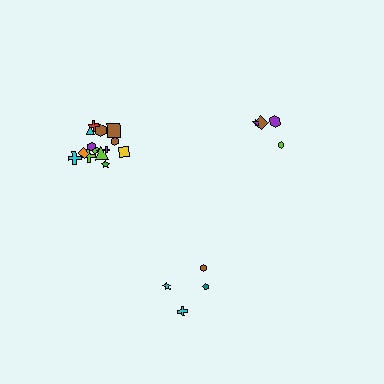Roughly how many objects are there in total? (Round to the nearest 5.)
Roughly 25 objects in total.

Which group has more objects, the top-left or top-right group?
The top-left group.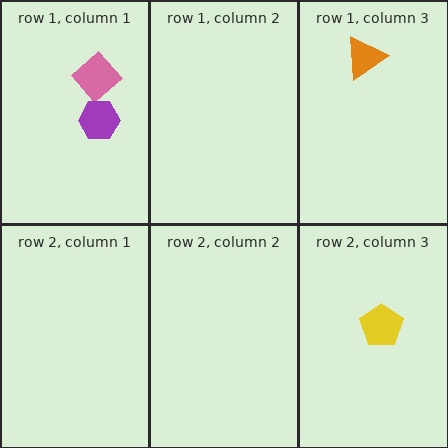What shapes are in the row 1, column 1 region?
The pink diamond, the purple hexagon.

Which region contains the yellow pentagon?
The row 2, column 3 region.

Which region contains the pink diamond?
The row 1, column 1 region.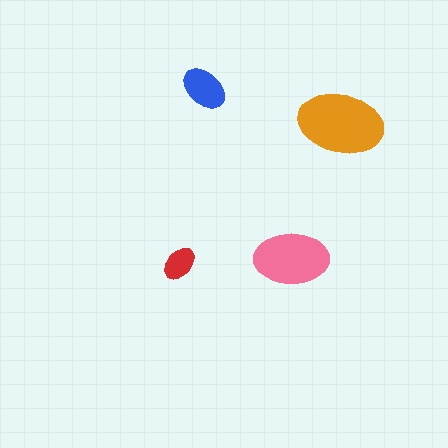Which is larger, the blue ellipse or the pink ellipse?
The pink one.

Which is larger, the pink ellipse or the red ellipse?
The pink one.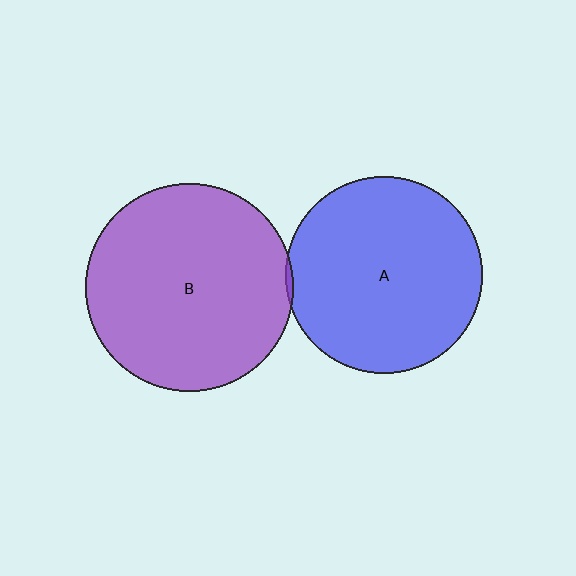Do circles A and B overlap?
Yes.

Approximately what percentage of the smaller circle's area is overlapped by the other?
Approximately 5%.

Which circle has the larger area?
Circle B (purple).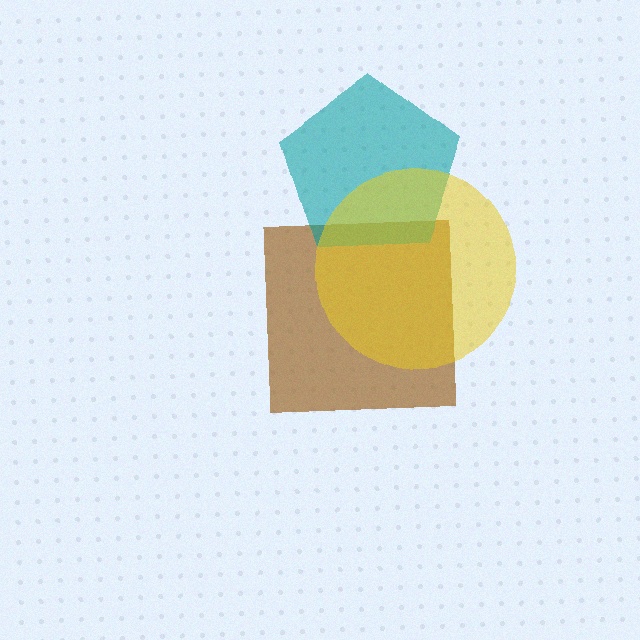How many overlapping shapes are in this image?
There are 3 overlapping shapes in the image.